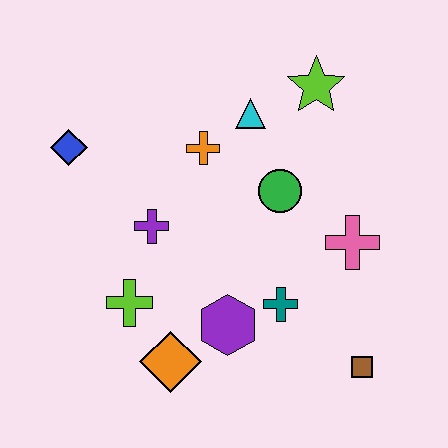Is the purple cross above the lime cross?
Yes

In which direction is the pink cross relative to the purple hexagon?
The pink cross is to the right of the purple hexagon.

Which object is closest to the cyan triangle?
The orange cross is closest to the cyan triangle.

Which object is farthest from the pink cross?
The blue diamond is farthest from the pink cross.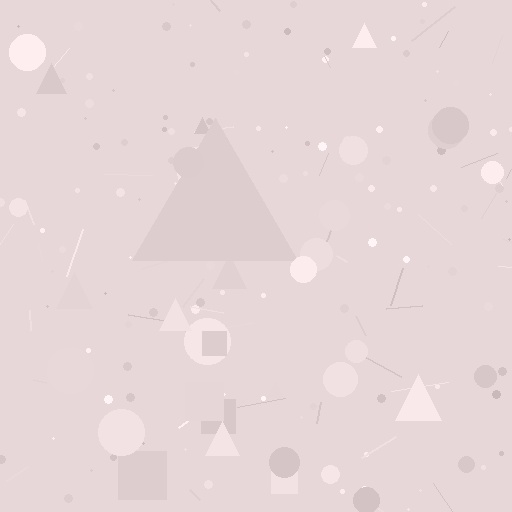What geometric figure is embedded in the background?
A triangle is embedded in the background.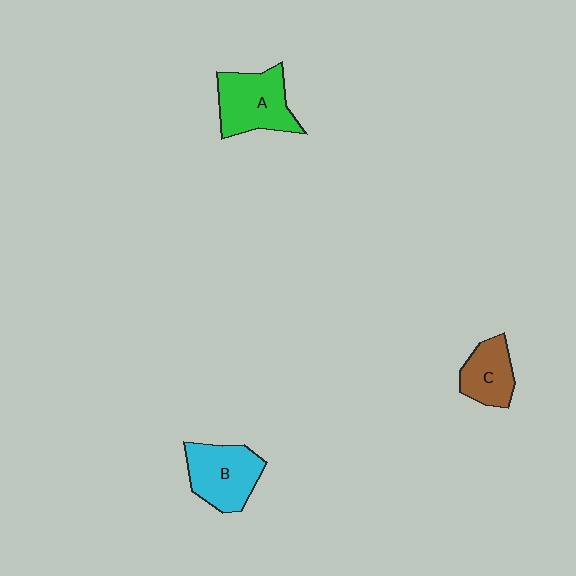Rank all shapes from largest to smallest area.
From largest to smallest: A (green), B (cyan), C (brown).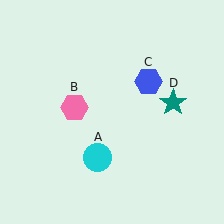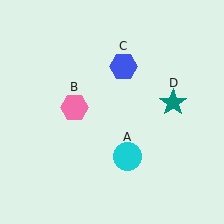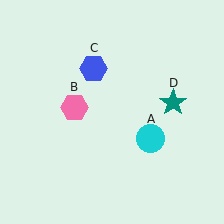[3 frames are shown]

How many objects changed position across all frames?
2 objects changed position: cyan circle (object A), blue hexagon (object C).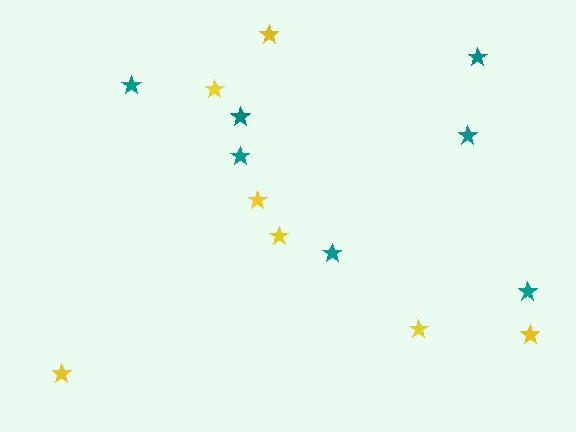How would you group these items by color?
There are 2 groups: one group of yellow stars (7) and one group of teal stars (7).